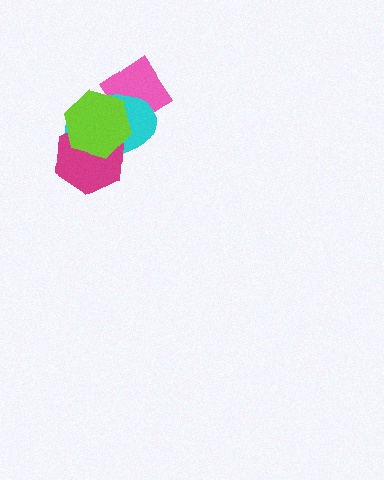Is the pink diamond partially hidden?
Yes, it is partially covered by another shape.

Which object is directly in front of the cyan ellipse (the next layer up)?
The magenta hexagon is directly in front of the cyan ellipse.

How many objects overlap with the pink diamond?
2 objects overlap with the pink diamond.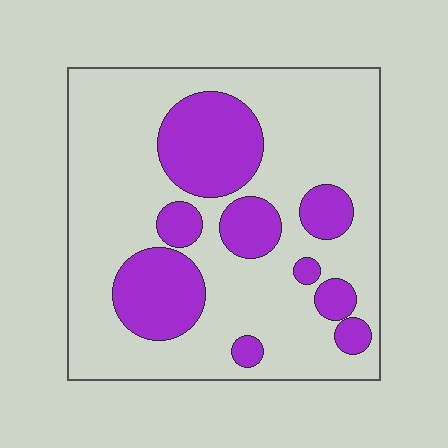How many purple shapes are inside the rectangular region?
9.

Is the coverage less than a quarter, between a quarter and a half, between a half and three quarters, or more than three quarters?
Between a quarter and a half.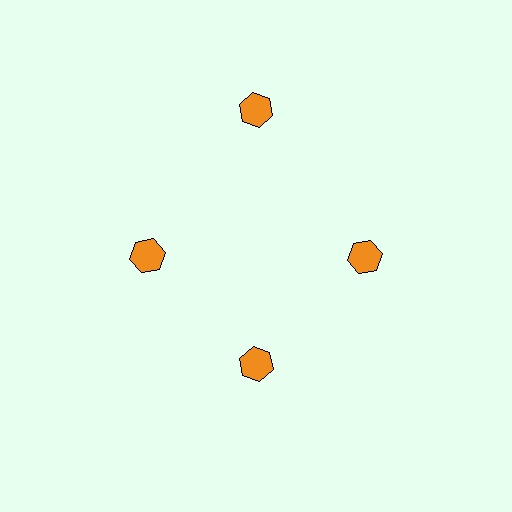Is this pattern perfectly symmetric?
No. The 4 orange hexagons are arranged in a ring, but one element near the 12 o'clock position is pushed outward from the center, breaking the 4-fold rotational symmetry.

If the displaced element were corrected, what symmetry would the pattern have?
It would have 4-fold rotational symmetry — the pattern would map onto itself every 90 degrees.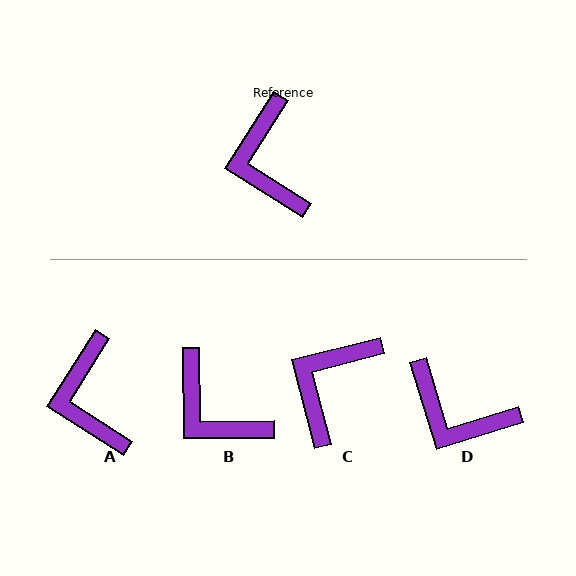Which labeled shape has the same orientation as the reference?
A.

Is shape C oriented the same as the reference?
No, it is off by about 43 degrees.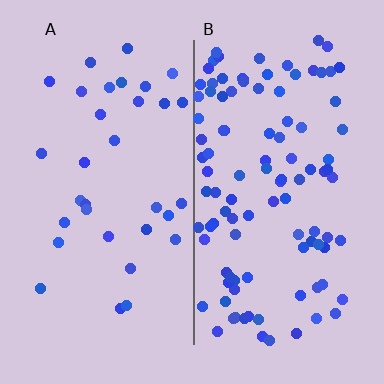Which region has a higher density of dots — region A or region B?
B (the right).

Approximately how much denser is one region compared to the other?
Approximately 3.2× — region B over region A.